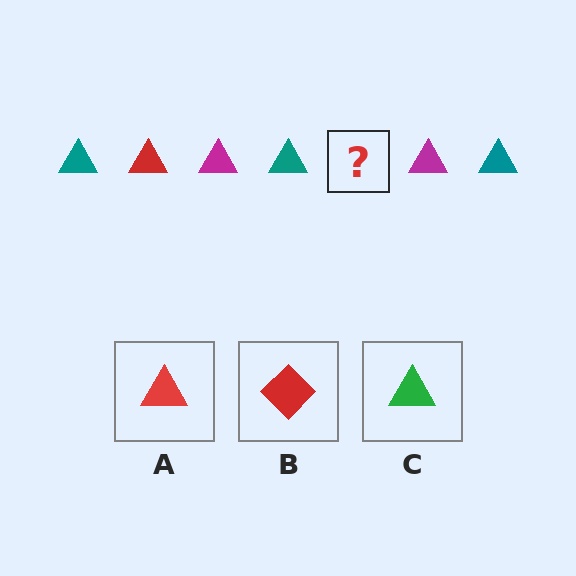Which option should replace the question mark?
Option A.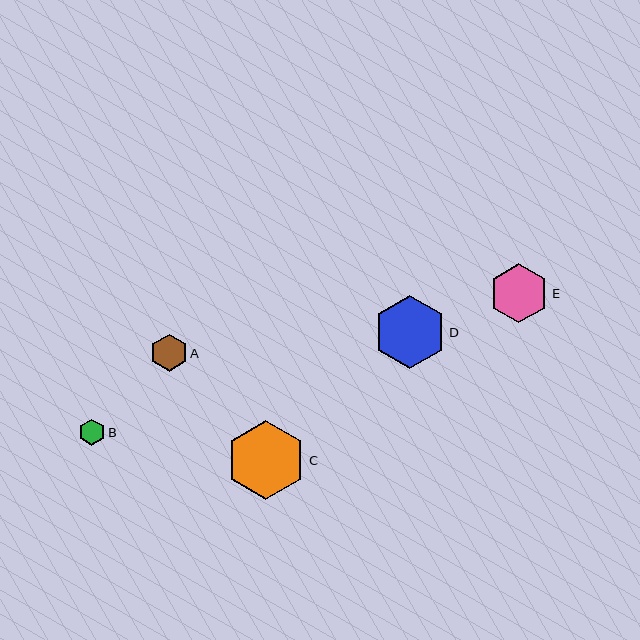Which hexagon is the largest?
Hexagon C is the largest with a size of approximately 79 pixels.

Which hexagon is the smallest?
Hexagon B is the smallest with a size of approximately 26 pixels.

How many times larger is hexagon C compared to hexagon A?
Hexagon C is approximately 2.1 times the size of hexagon A.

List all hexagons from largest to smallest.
From largest to smallest: C, D, E, A, B.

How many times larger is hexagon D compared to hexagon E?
Hexagon D is approximately 1.2 times the size of hexagon E.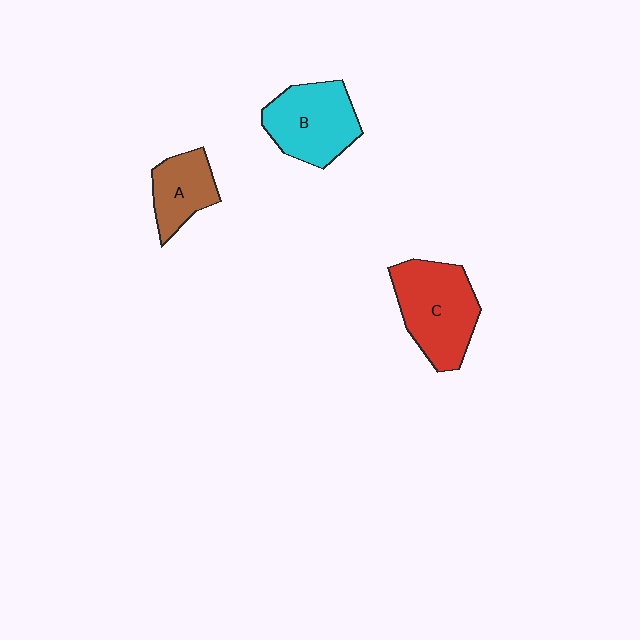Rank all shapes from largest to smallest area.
From largest to smallest: C (red), B (cyan), A (brown).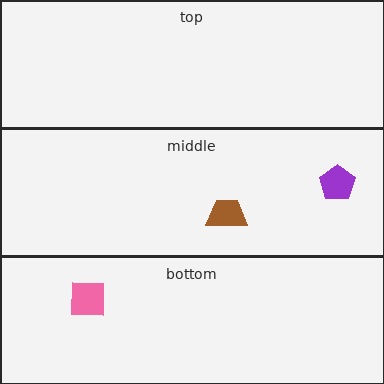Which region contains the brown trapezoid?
The middle region.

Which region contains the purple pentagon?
The middle region.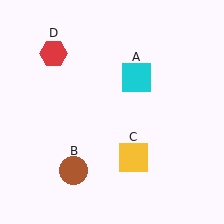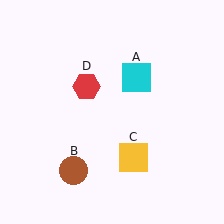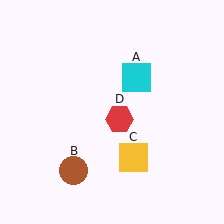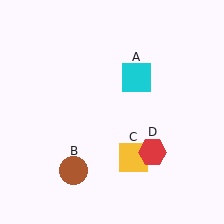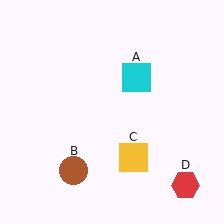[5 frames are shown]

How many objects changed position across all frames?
1 object changed position: red hexagon (object D).